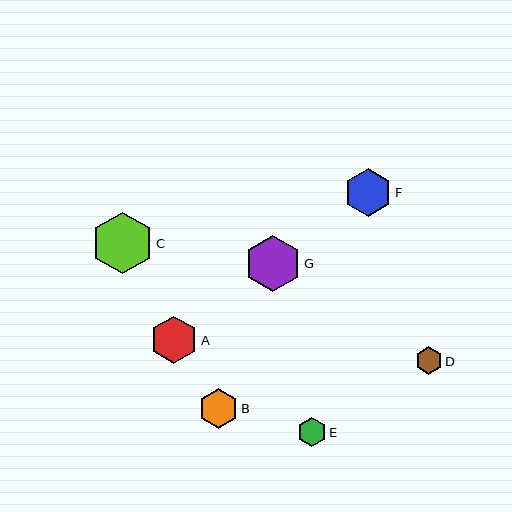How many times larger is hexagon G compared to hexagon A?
Hexagon G is approximately 1.2 times the size of hexagon A.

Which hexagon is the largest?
Hexagon C is the largest with a size of approximately 62 pixels.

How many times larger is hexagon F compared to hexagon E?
Hexagon F is approximately 1.7 times the size of hexagon E.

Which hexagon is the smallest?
Hexagon D is the smallest with a size of approximately 27 pixels.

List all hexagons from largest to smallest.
From largest to smallest: C, G, F, A, B, E, D.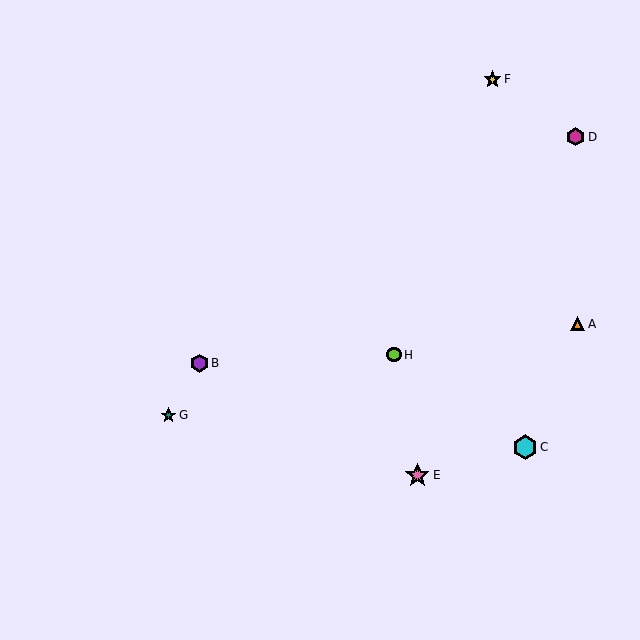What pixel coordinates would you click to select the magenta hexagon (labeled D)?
Click at (576, 137) to select the magenta hexagon D.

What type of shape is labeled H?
Shape H is a lime circle.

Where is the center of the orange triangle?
The center of the orange triangle is at (578, 324).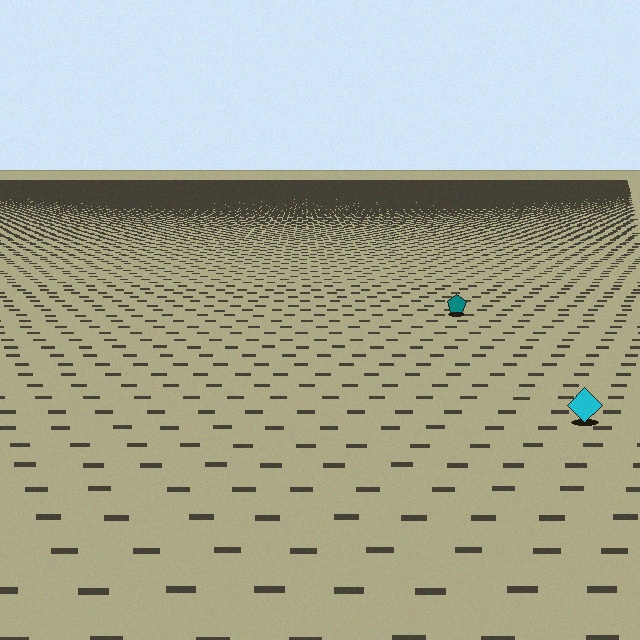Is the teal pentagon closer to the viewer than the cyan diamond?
No. The cyan diamond is closer — you can tell from the texture gradient: the ground texture is coarser near it.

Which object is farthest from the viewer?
The teal pentagon is farthest from the viewer. It appears smaller and the ground texture around it is denser.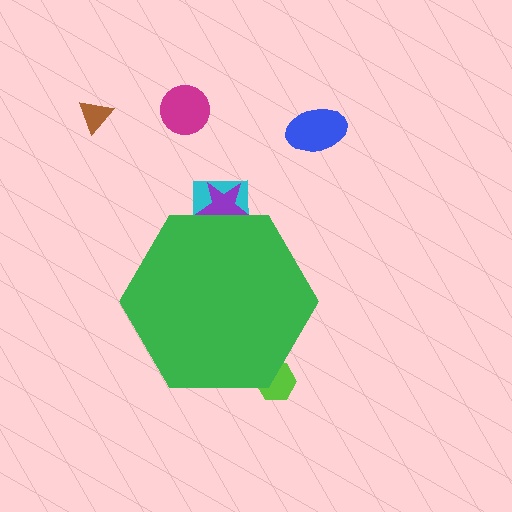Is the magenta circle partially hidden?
No, the magenta circle is fully visible.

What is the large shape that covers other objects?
A green hexagon.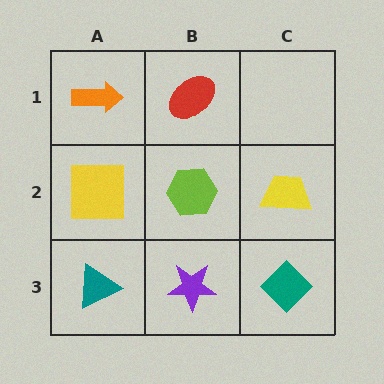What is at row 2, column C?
A yellow trapezoid.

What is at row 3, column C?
A teal diamond.